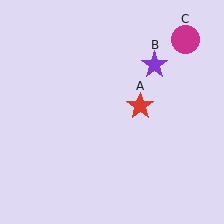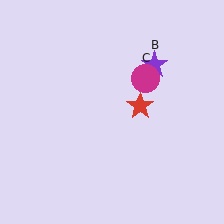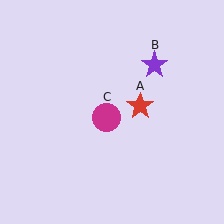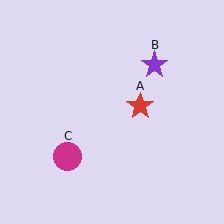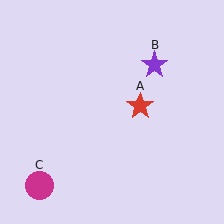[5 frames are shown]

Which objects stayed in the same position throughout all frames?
Red star (object A) and purple star (object B) remained stationary.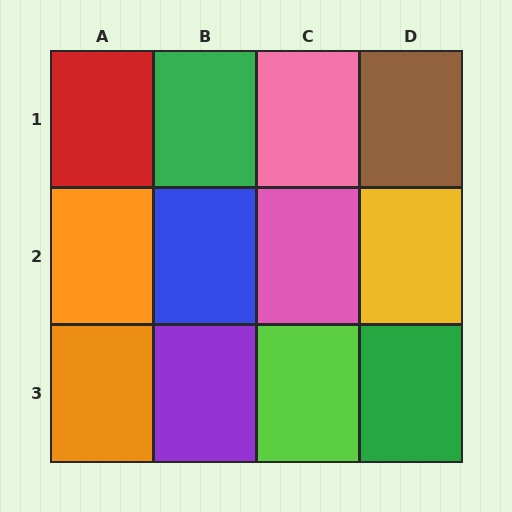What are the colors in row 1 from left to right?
Red, green, pink, brown.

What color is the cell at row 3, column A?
Orange.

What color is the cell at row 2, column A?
Orange.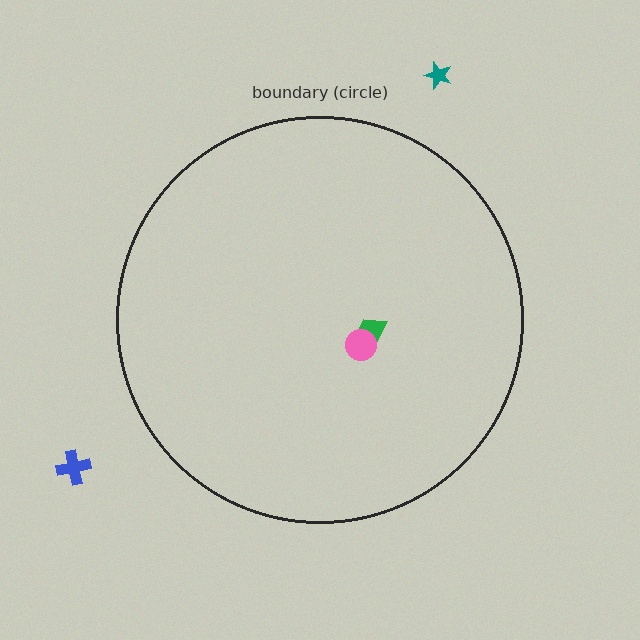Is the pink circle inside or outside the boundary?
Inside.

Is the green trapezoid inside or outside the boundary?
Inside.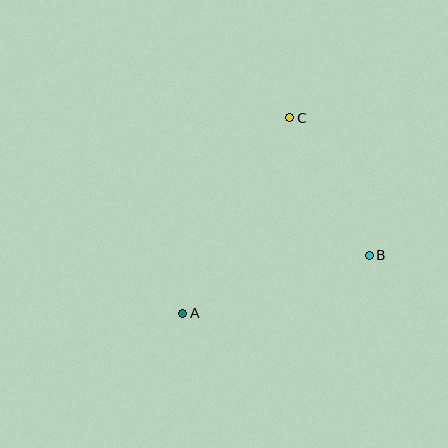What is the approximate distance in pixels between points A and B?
The distance between A and B is approximately 195 pixels.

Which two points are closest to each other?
Points B and C are closest to each other.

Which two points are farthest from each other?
Points A and C are farthest from each other.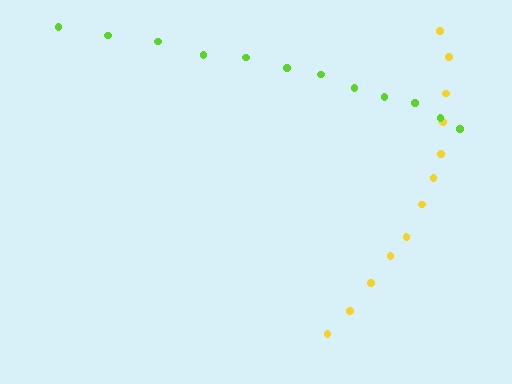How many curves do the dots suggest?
There are 2 distinct paths.